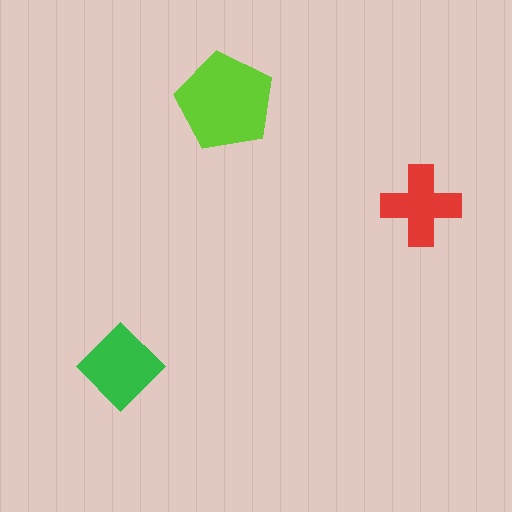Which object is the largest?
The lime pentagon.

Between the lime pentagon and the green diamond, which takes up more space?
The lime pentagon.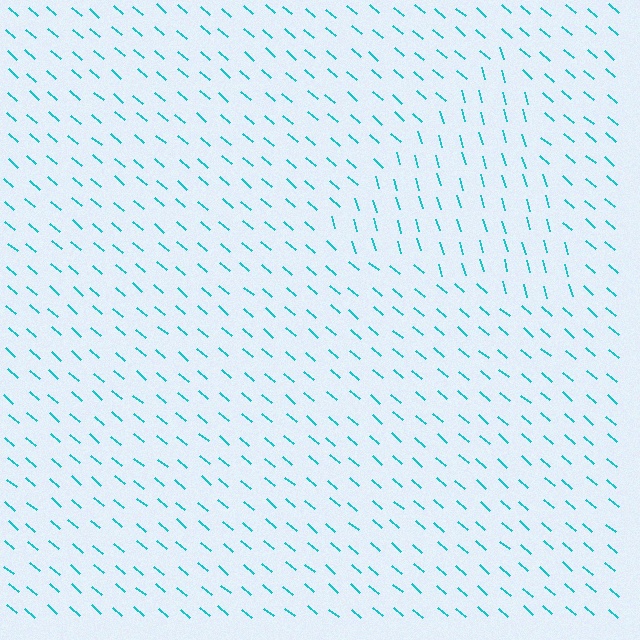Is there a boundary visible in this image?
Yes, there is a texture boundary formed by a change in line orientation.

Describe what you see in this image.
The image is filled with small cyan line segments. A triangle region in the image has lines oriented differently from the surrounding lines, creating a visible texture boundary.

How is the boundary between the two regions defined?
The boundary is defined purely by a change in line orientation (approximately 33 degrees difference). All lines are the same color and thickness.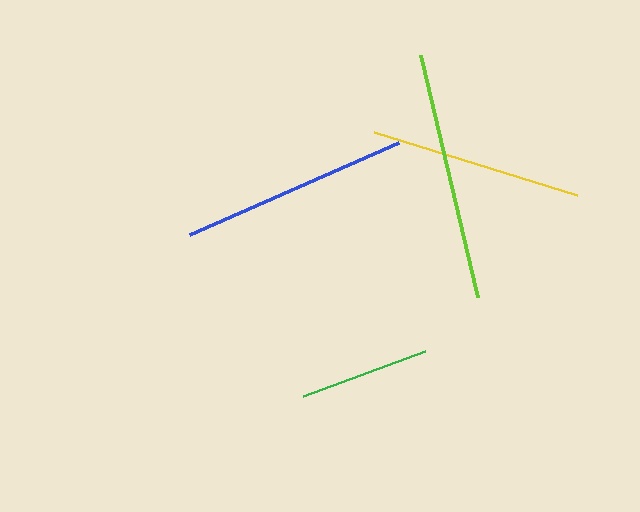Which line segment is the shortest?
The green line is the shortest at approximately 130 pixels.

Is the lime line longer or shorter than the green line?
The lime line is longer than the green line.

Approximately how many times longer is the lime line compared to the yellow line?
The lime line is approximately 1.2 times the length of the yellow line.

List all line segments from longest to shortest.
From longest to shortest: lime, blue, yellow, green.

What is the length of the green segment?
The green segment is approximately 130 pixels long.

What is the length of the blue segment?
The blue segment is approximately 228 pixels long.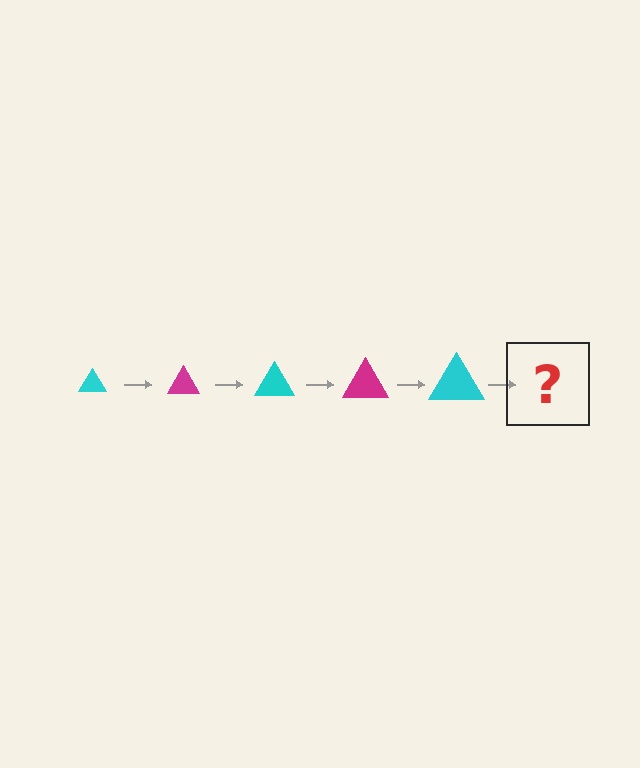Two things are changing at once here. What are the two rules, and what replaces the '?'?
The two rules are that the triangle grows larger each step and the color cycles through cyan and magenta. The '?' should be a magenta triangle, larger than the previous one.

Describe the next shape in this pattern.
It should be a magenta triangle, larger than the previous one.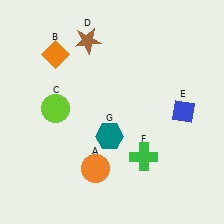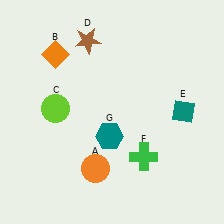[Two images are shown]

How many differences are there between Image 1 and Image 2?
There is 1 difference between the two images.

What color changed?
The diamond (E) changed from blue in Image 1 to teal in Image 2.